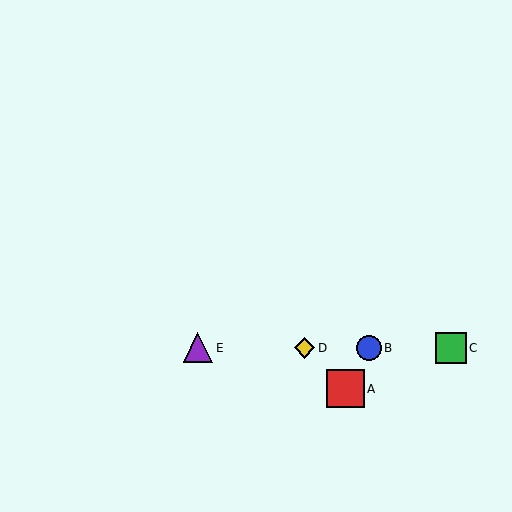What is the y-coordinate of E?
Object E is at y≈348.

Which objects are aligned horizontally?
Objects B, C, D, E are aligned horizontally.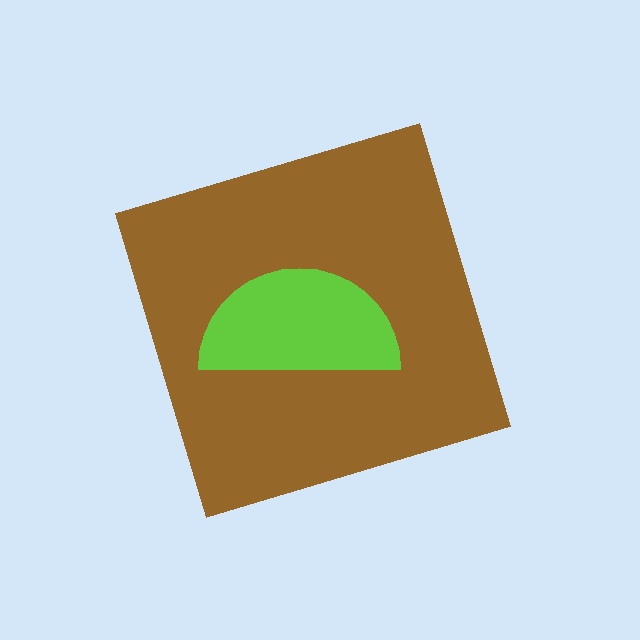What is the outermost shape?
The brown diamond.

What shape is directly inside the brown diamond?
The lime semicircle.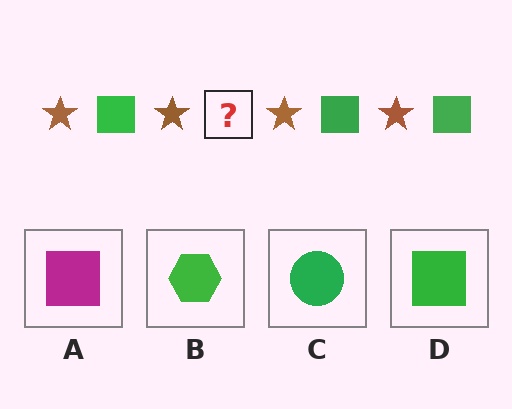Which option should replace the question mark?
Option D.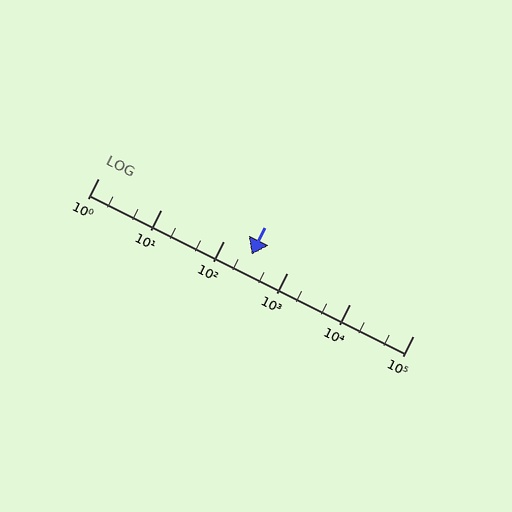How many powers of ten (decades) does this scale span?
The scale spans 5 decades, from 1 to 100000.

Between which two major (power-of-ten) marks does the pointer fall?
The pointer is between 100 and 1000.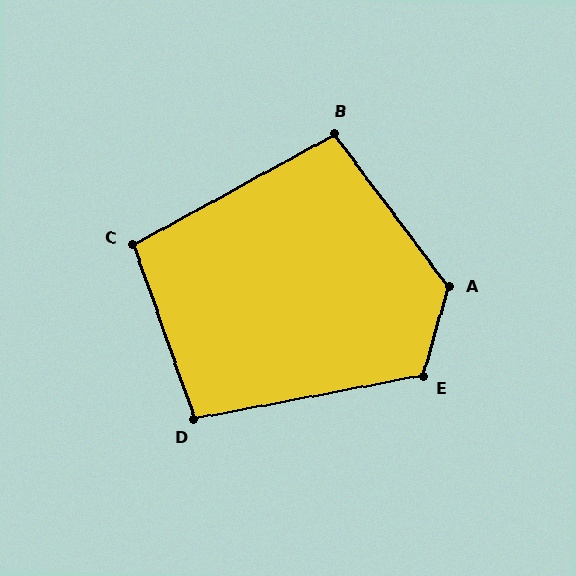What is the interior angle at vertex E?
Approximately 117 degrees (obtuse).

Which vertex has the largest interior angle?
A, at approximately 127 degrees.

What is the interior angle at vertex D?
Approximately 99 degrees (obtuse).